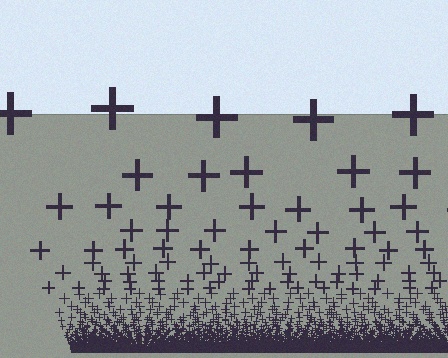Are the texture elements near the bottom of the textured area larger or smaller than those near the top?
Smaller. The gradient is inverted — elements near the bottom are smaller and denser.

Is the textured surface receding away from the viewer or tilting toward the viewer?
The surface appears to tilt toward the viewer. Texture elements get larger and sparser toward the top.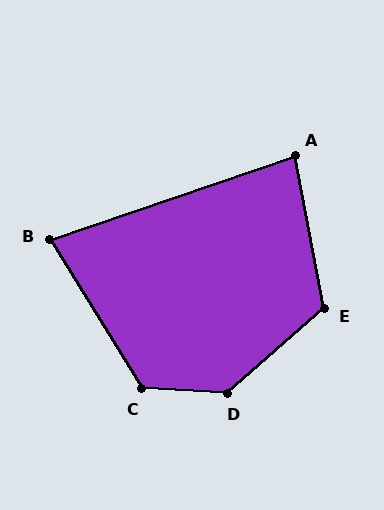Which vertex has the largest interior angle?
D, at approximately 136 degrees.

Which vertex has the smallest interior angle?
B, at approximately 77 degrees.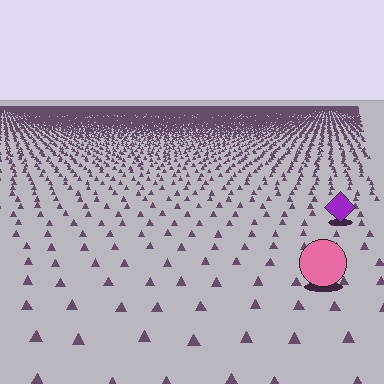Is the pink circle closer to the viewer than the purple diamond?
Yes. The pink circle is closer — you can tell from the texture gradient: the ground texture is coarser near it.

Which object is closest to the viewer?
The pink circle is closest. The texture marks near it are larger and more spread out.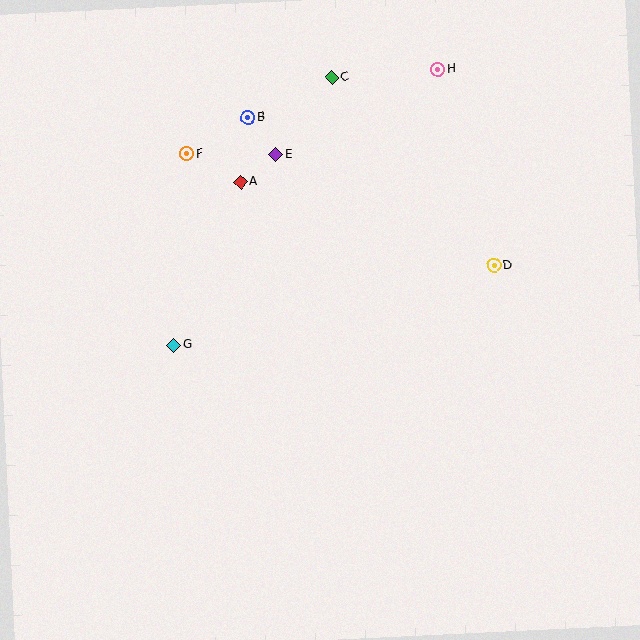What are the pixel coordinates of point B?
Point B is at (248, 118).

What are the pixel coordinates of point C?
Point C is at (332, 77).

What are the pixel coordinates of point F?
Point F is at (187, 154).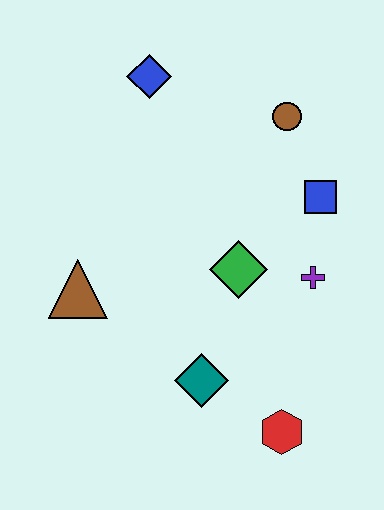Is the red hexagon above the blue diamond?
No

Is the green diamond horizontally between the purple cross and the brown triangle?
Yes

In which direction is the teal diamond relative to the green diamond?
The teal diamond is below the green diamond.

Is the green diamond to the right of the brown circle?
No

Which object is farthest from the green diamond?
The blue diamond is farthest from the green diamond.